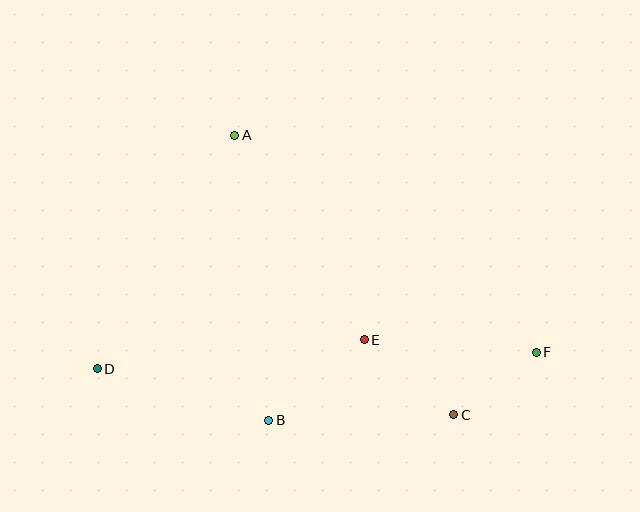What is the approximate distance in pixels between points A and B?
The distance between A and B is approximately 287 pixels.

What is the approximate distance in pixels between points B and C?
The distance between B and C is approximately 186 pixels.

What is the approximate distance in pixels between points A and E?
The distance between A and E is approximately 242 pixels.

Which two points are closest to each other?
Points C and F are closest to each other.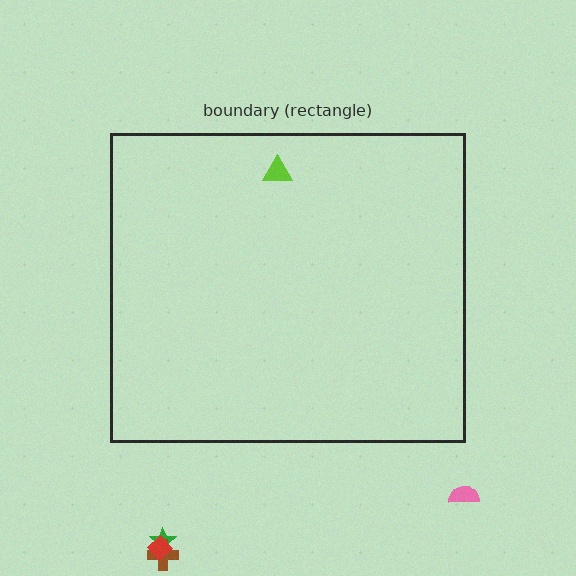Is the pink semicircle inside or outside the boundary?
Outside.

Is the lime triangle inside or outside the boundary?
Inside.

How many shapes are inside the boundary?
1 inside, 4 outside.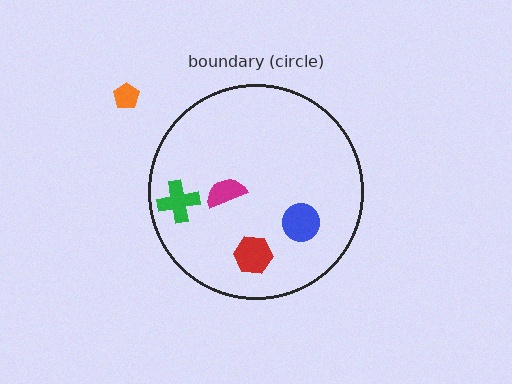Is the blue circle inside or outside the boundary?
Inside.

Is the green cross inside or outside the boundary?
Inside.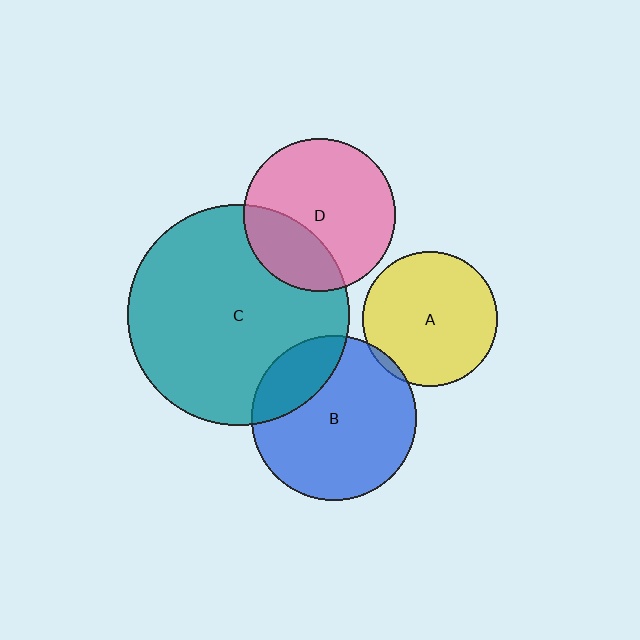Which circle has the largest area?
Circle C (teal).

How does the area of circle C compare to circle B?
Approximately 1.8 times.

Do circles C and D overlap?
Yes.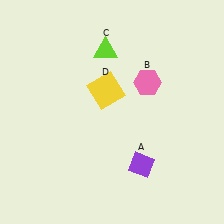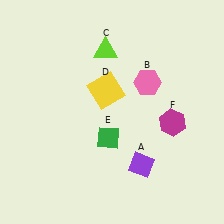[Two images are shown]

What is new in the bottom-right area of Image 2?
A magenta hexagon (F) was added in the bottom-right area of Image 2.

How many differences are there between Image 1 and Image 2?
There are 2 differences between the two images.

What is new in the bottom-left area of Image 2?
A green diamond (E) was added in the bottom-left area of Image 2.